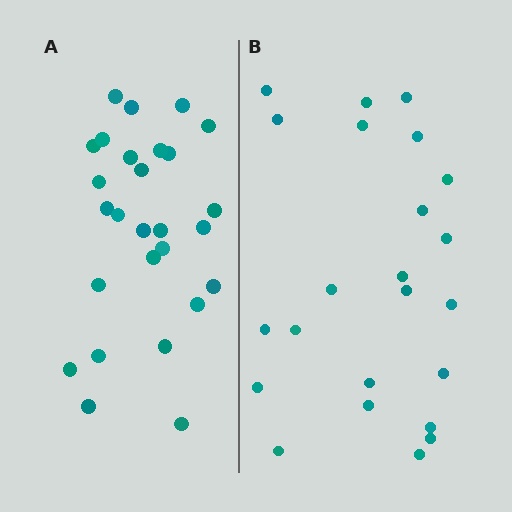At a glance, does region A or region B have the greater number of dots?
Region A (the left region) has more dots.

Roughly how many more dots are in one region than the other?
Region A has about 4 more dots than region B.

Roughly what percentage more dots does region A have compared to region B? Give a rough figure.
About 15% more.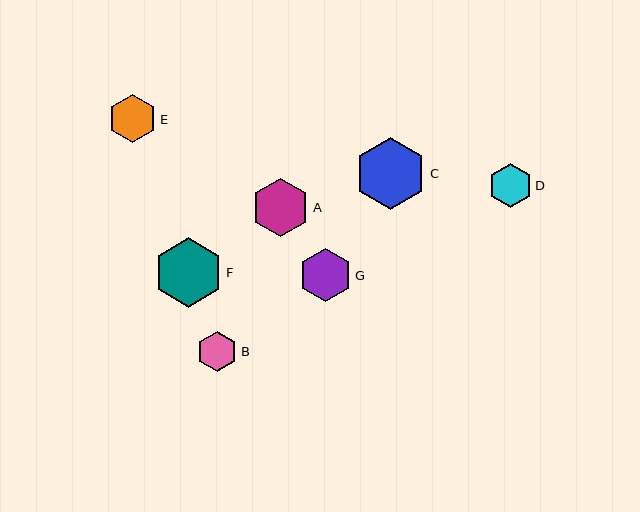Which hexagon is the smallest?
Hexagon B is the smallest with a size of approximately 40 pixels.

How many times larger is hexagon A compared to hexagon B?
Hexagon A is approximately 1.4 times the size of hexagon B.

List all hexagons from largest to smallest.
From largest to smallest: C, F, A, G, E, D, B.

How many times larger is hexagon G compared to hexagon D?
Hexagon G is approximately 1.2 times the size of hexagon D.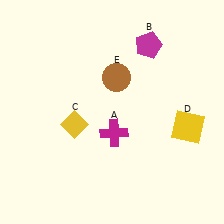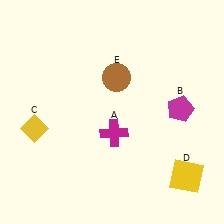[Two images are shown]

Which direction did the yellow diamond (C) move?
The yellow diamond (C) moved left.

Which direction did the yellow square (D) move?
The yellow square (D) moved down.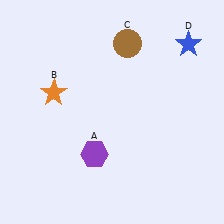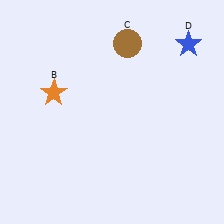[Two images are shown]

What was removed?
The purple hexagon (A) was removed in Image 2.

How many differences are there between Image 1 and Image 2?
There is 1 difference between the two images.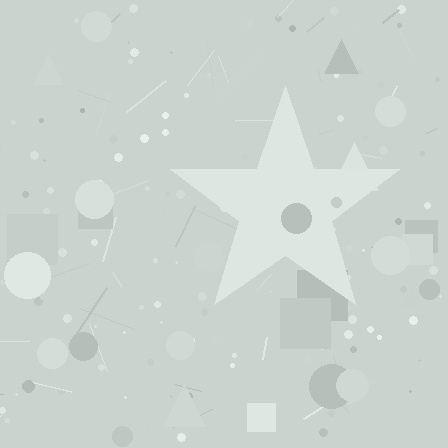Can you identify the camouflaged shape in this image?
The camouflaged shape is a star.